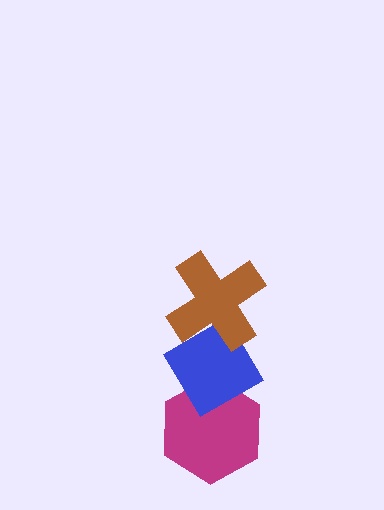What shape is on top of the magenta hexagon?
The blue diamond is on top of the magenta hexagon.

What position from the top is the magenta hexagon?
The magenta hexagon is 3rd from the top.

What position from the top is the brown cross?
The brown cross is 1st from the top.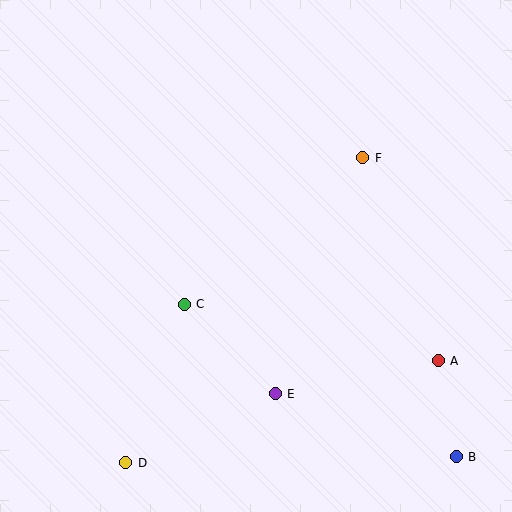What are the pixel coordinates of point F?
Point F is at (363, 158).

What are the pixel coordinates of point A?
Point A is at (438, 361).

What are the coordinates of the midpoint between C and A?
The midpoint between C and A is at (311, 332).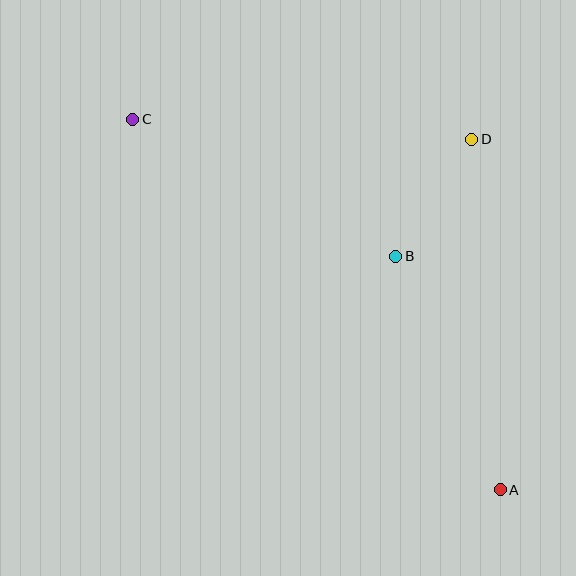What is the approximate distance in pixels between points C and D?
The distance between C and D is approximately 340 pixels.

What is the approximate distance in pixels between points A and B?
The distance between A and B is approximately 256 pixels.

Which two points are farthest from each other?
Points A and C are farthest from each other.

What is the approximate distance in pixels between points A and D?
The distance between A and D is approximately 352 pixels.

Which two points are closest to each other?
Points B and D are closest to each other.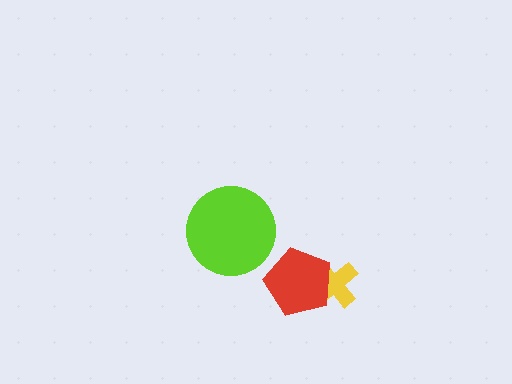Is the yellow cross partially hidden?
Yes, it is partially covered by another shape.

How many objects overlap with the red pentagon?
1 object overlaps with the red pentagon.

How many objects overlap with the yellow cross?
1 object overlaps with the yellow cross.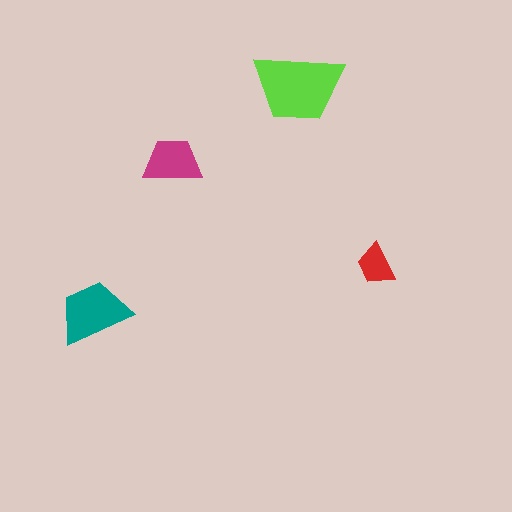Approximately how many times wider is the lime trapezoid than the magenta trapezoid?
About 1.5 times wider.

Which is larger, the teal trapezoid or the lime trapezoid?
The lime one.